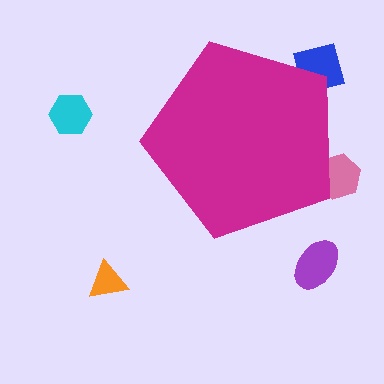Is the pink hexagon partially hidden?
Yes, the pink hexagon is partially hidden behind the magenta pentagon.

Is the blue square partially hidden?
Yes, the blue square is partially hidden behind the magenta pentagon.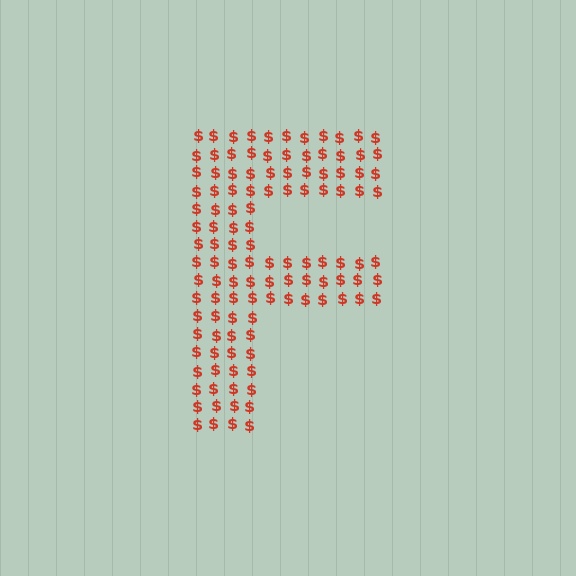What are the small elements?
The small elements are dollar signs.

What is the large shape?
The large shape is the letter F.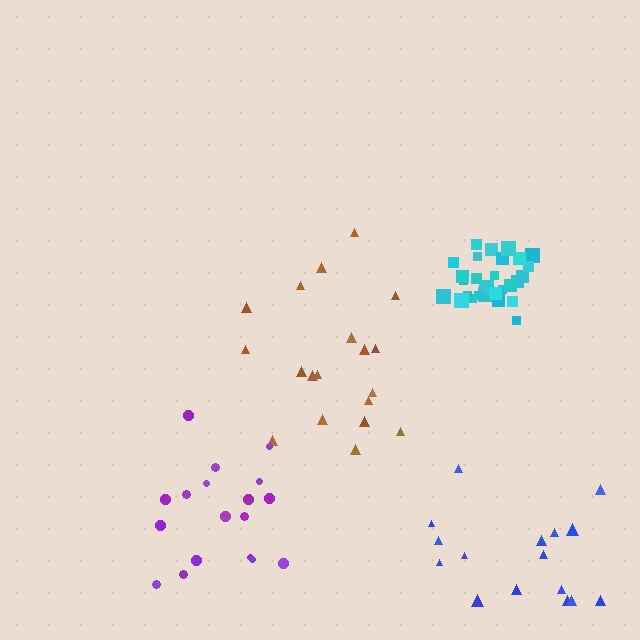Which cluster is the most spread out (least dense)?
Blue.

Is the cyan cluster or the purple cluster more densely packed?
Cyan.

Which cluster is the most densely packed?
Cyan.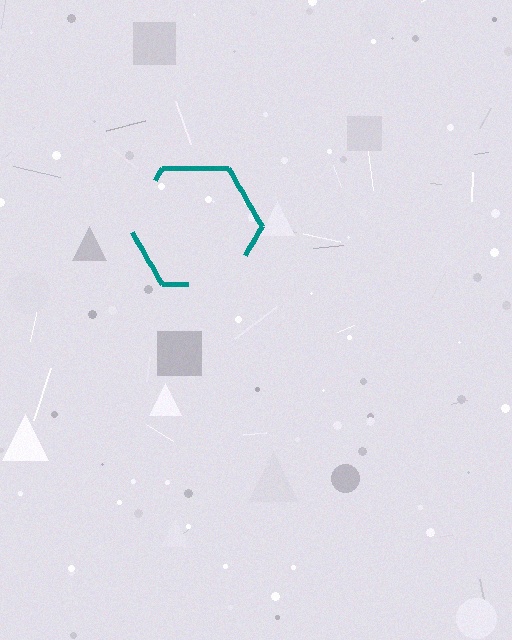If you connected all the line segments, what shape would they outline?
They would outline a hexagon.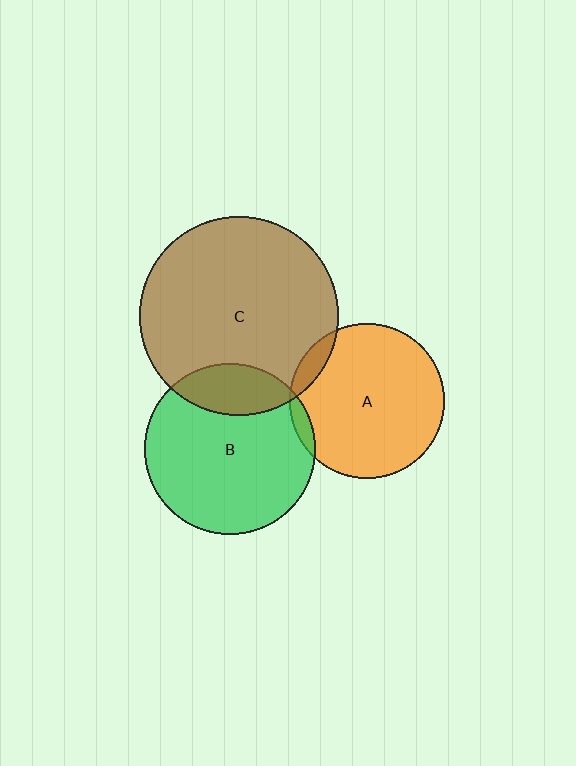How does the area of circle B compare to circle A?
Approximately 1.2 times.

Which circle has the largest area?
Circle C (brown).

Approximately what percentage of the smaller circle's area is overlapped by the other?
Approximately 5%.